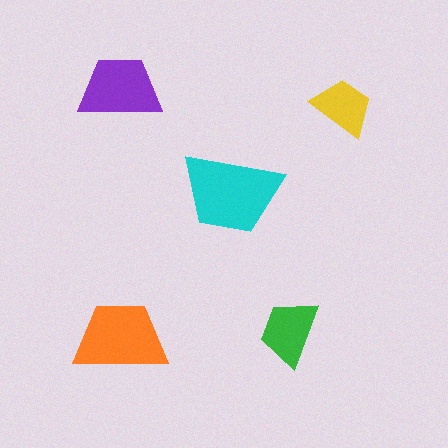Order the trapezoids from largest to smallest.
the cyan one, the orange one, the purple one, the green one, the yellow one.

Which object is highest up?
The purple trapezoid is topmost.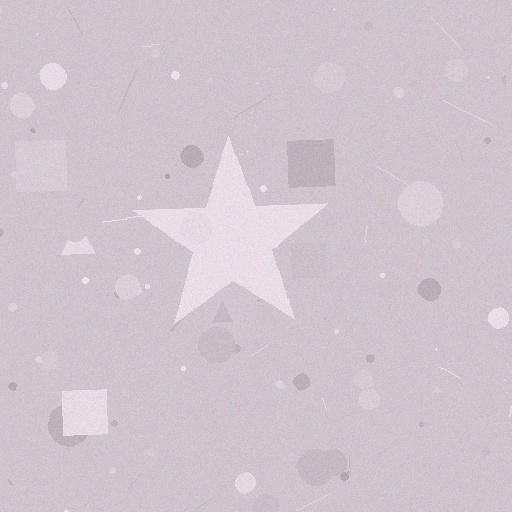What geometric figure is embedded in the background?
A star is embedded in the background.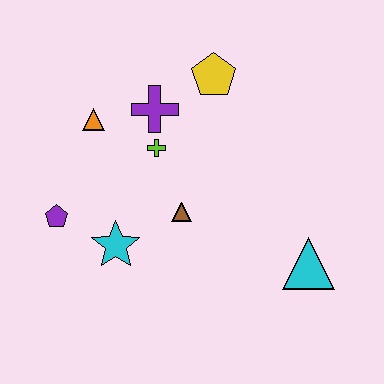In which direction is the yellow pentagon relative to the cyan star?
The yellow pentagon is above the cyan star.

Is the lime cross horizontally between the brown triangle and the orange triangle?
Yes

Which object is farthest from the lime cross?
The cyan triangle is farthest from the lime cross.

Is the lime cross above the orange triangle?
No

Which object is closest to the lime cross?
The purple cross is closest to the lime cross.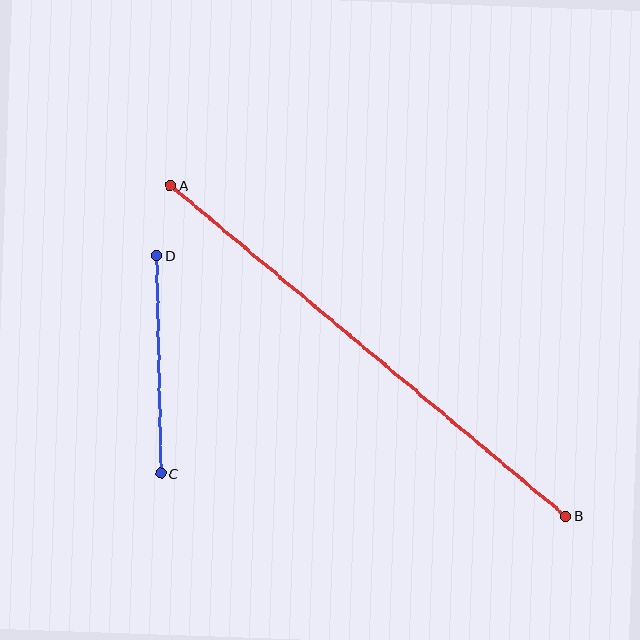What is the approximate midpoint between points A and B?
The midpoint is at approximately (368, 351) pixels.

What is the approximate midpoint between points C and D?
The midpoint is at approximately (159, 364) pixels.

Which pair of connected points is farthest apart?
Points A and B are farthest apart.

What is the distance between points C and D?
The distance is approximately 218 pixels.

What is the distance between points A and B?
The distance is approximately 516 pixels.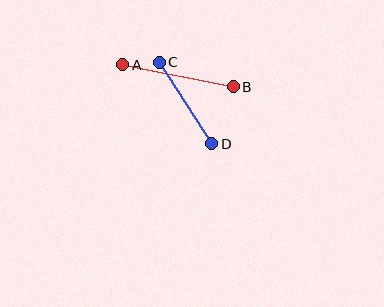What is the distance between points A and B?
The distance is approximately 113 pixels.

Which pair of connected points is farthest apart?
Points A and B are farthest apart.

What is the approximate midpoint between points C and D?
The midpoint is at approximately (185, 103) pixels.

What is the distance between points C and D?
The distance is approximately 97 pixels.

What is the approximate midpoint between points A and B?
The midpoint is at approximately (178, 76) pixels.